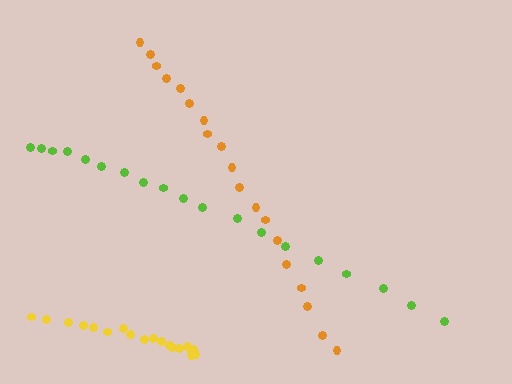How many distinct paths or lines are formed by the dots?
There are 3 distinct paths.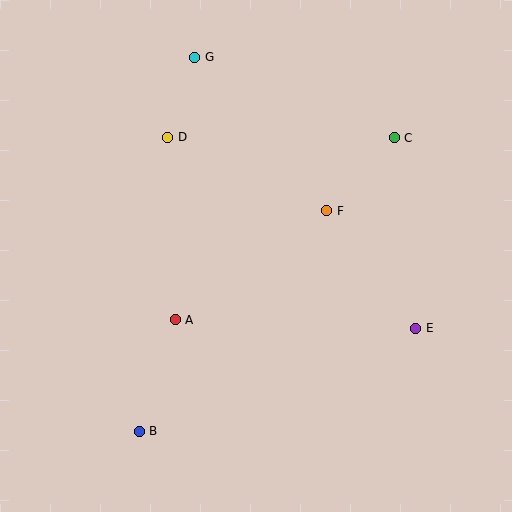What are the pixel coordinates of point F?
Point F is at (327, 211).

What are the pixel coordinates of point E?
Point E is at (416, 328).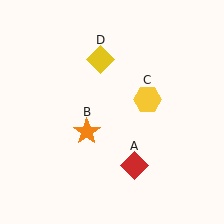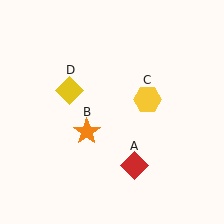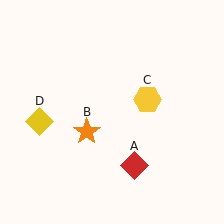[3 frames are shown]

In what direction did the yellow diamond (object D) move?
The yellow diamond (object D) moved down and to the left.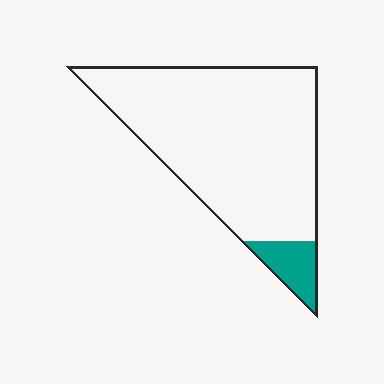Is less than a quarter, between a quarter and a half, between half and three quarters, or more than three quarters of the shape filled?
Less than a quarter.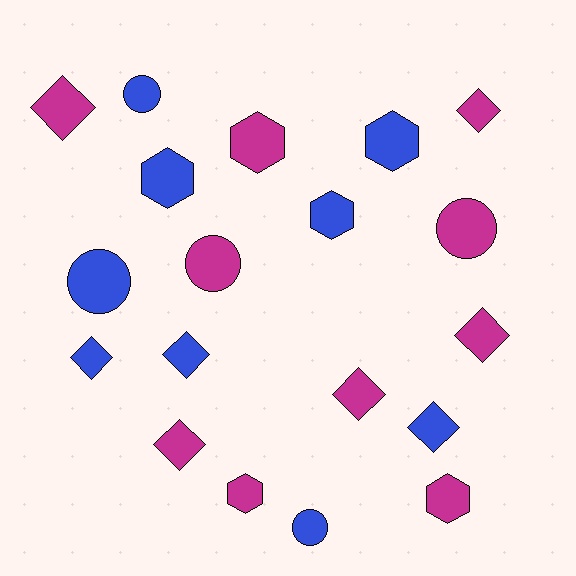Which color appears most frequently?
Magenta, with 10 objects.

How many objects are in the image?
There are 19 objects.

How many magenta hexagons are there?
There are 3 magenta hexagons.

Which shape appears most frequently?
Diamond, with 8 objects.